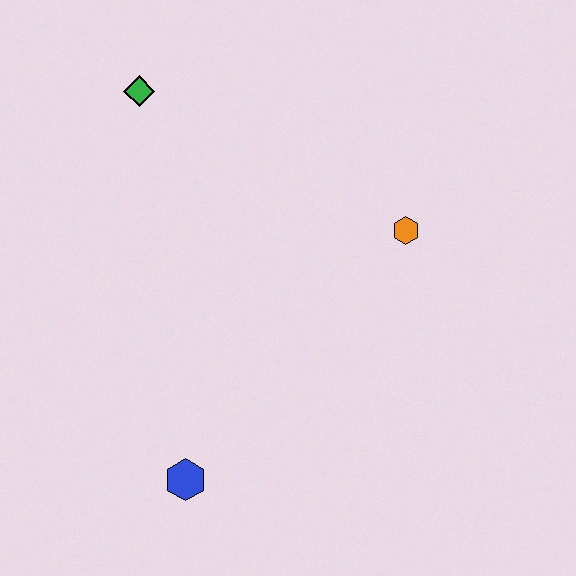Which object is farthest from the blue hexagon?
The green diamond is farthest from the blue hexagon.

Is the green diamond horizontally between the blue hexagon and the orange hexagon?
No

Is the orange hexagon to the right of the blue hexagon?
Yes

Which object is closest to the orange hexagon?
The green diamond is closest to the orange hexagon.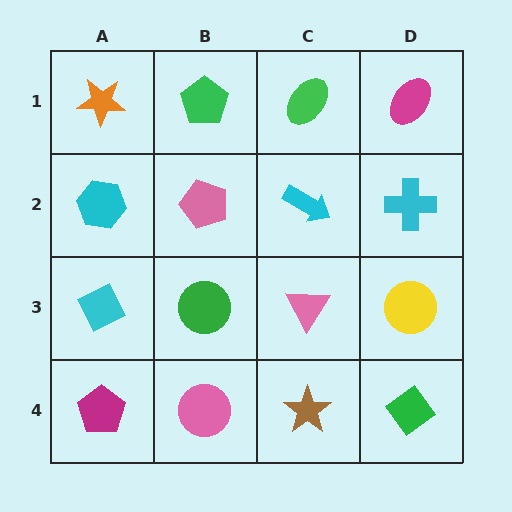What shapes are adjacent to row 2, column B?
A green pentagon (row 1, column B), a green circle (row 3, column B), a cyan hexagon (row 2, column A), a cyan arrow (row 2, column C).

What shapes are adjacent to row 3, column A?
A cyan hexagon (row 2, column A), a magenta pentagon (row 4, column A), a green circle (row 3, column B).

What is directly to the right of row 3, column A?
A green circle.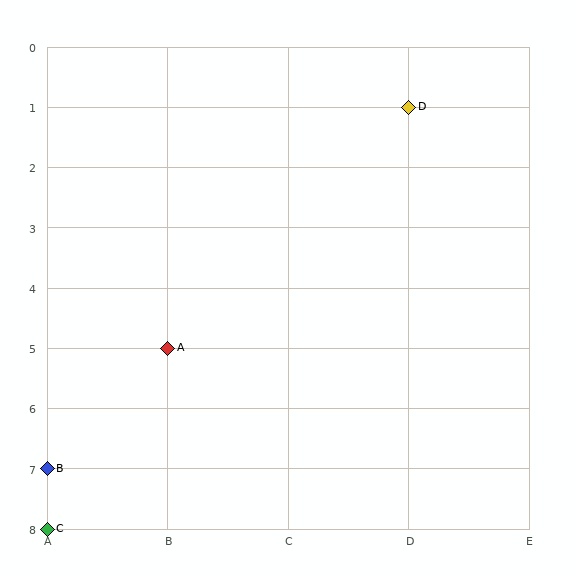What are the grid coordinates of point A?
Point A is at grid coordinates (B, 5).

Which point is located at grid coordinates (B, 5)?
Point A is at (B, 5).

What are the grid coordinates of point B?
Point B is at grid coordinates (A, 7).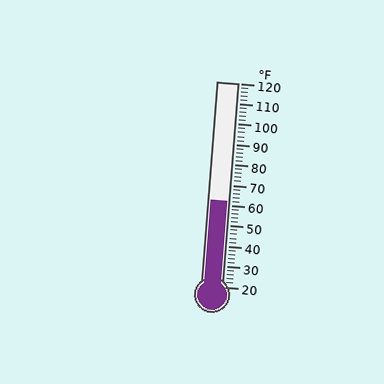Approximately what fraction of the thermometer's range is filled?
The thermometer is filled to approximately 40% of its range.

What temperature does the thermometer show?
The thermometer shows approximately 62°F.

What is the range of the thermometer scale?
The thermometer scale ranges from 20°F to 120°F.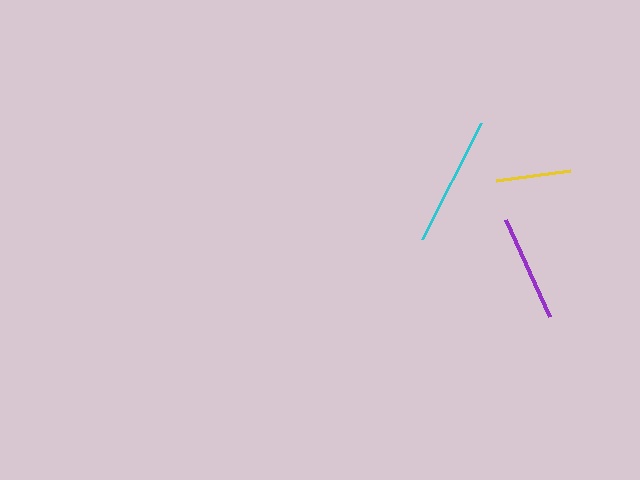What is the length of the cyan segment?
The cyan segment is approximately 129 pixels long.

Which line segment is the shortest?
The yellow line is the shortest at approximately 75 pixels.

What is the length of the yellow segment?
The yellow segment is approximately 75 pixels long.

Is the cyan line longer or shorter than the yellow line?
The cyan line is longer than the yellow line.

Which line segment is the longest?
The cyan line is the longest at approximately 129 pixels.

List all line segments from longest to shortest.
From longest to shortest: cyan, purple, yellow.